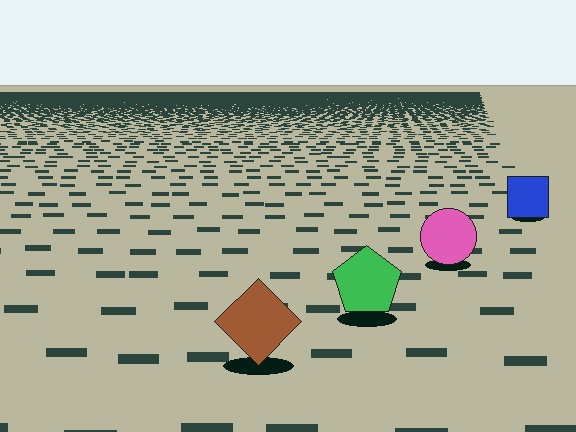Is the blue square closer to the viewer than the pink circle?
No. The pink circle is closer — you can tell from the texture gradient: the ground texture is coarser near it.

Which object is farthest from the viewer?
The blue square is farthest from the viewer. It appears smaller and the ground texture around it is denser.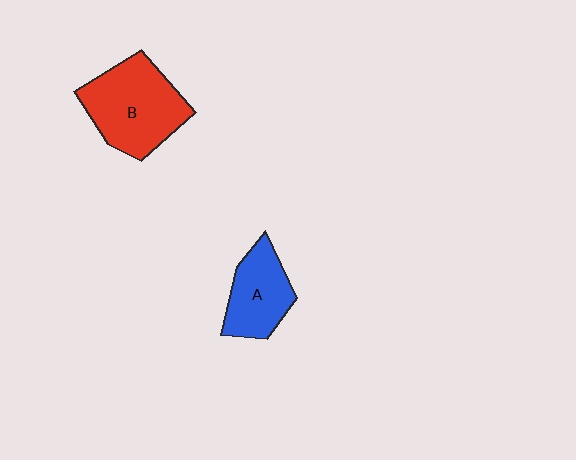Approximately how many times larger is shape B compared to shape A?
Approximately 1.5 times.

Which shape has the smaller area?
Shape A (blue).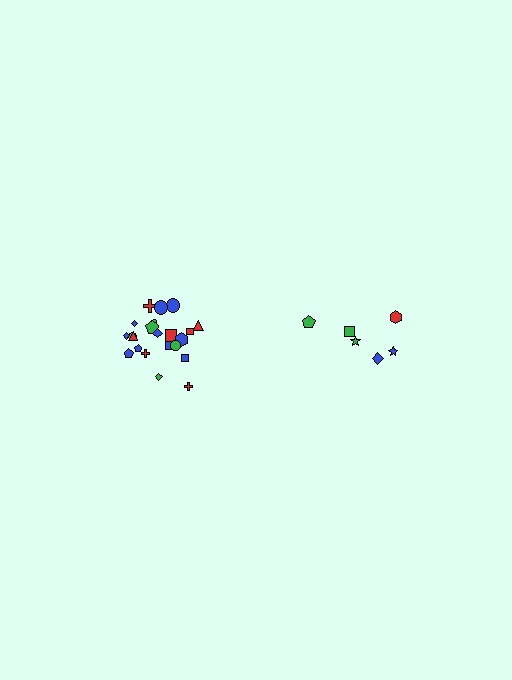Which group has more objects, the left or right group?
The left group.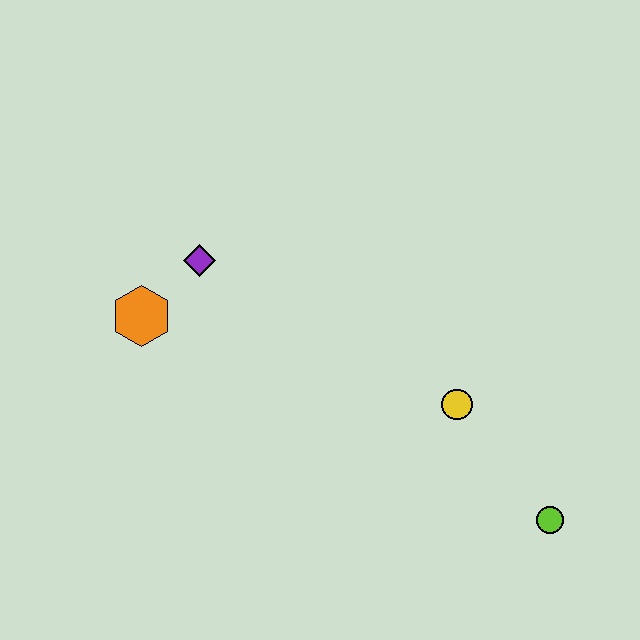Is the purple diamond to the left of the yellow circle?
Yes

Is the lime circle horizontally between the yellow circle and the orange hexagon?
No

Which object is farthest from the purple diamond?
The lime circle is farthest from the purple diamond.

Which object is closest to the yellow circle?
The lime circle is closest to the yellow circle.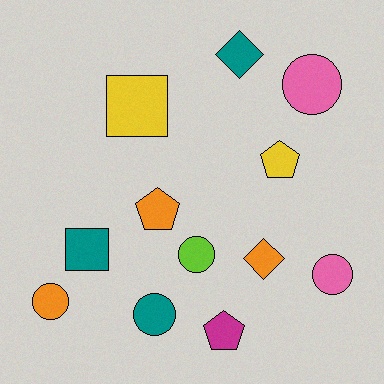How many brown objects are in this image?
There are no brown objects.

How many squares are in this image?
There are 2 squares.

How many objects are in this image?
There are 12 objects.